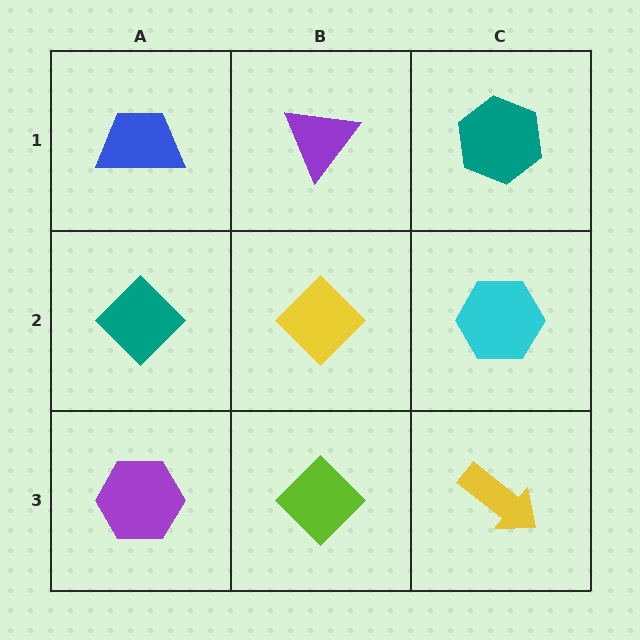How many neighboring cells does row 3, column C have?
2.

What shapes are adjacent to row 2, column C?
A teal hexagon (row 1, column C), a yellow arrow (row 3, column C), a yellow diamond (row 2, column B).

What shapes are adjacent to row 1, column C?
A cyan hexagon (row 2, column C), a purple triangle (row 1, column B).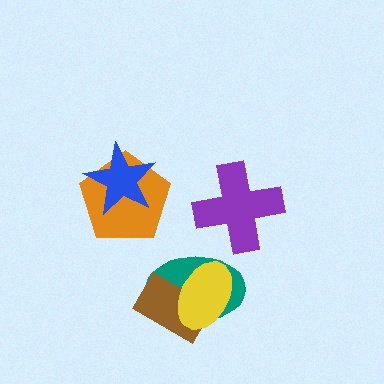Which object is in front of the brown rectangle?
The yellow ellipse is in front of the brown rectangle.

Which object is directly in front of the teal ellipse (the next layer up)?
The brown rectangle is directly in front of the teal ellipse.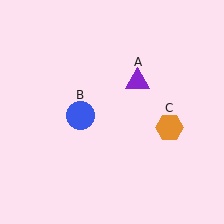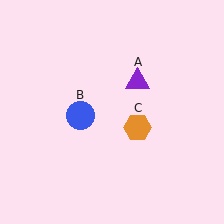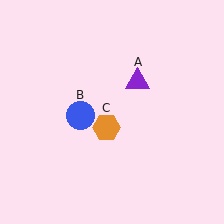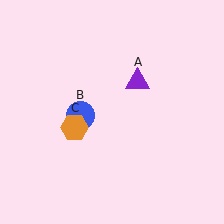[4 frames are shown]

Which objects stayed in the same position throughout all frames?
Purple triangle (object A) and blue circle (object B) remained stationary.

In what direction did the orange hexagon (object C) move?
The orange hexagon (object C) moved left.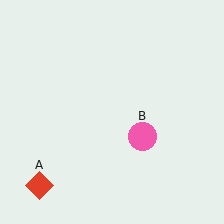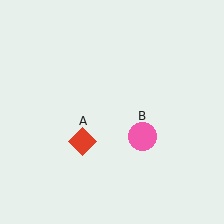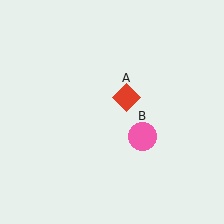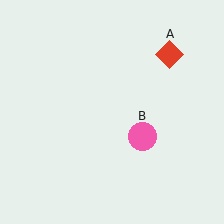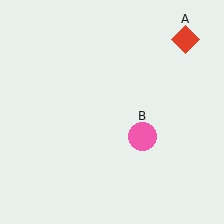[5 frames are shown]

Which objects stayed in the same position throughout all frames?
Pink circle (object B) remained stationary.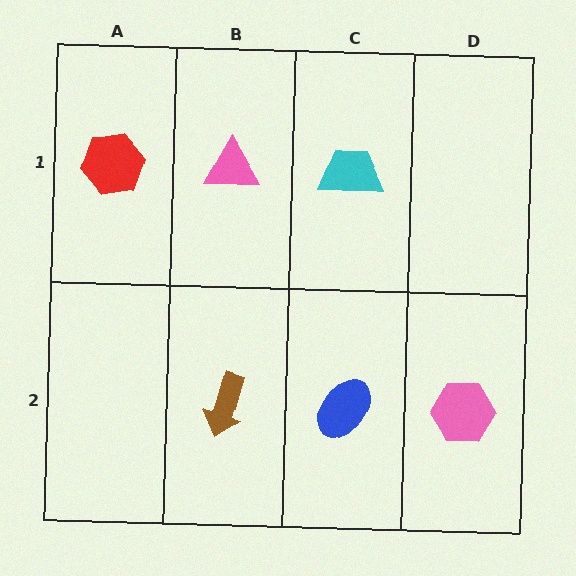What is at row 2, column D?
A pink hexagon.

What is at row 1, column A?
A red hexagon.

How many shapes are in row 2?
3 shapes.